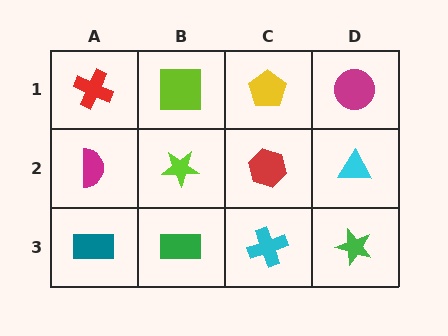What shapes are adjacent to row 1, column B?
A lime star (row 2, column B), a red cross (row 1, column A), a yellow pentagon (row 1, column C).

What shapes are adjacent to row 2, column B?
A lime square (row 1, column B), a green rectangle (row 3, column B), a magenta semicircle (row 2, column A), a red hexagon (row 2, column C).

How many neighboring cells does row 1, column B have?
3.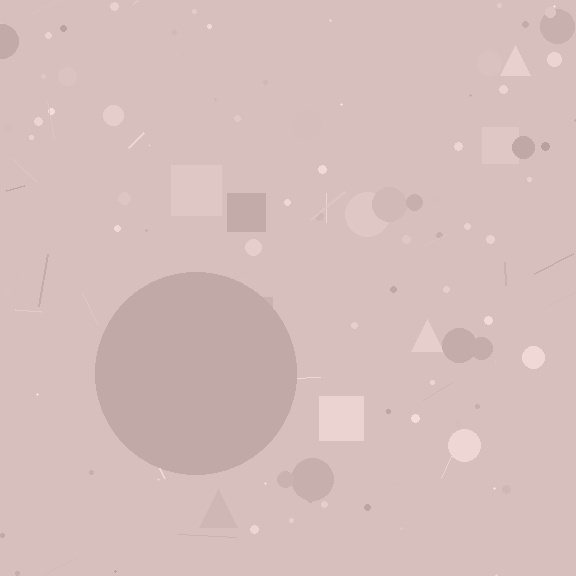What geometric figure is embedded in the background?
A circle is embedded in the background.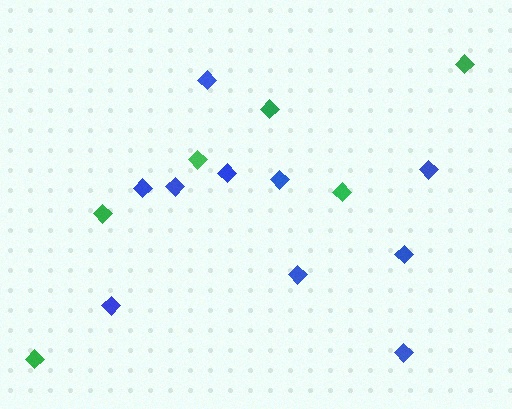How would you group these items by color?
There are 2 groups: one group of blue diamonds (10) and one group of green diamonds (6).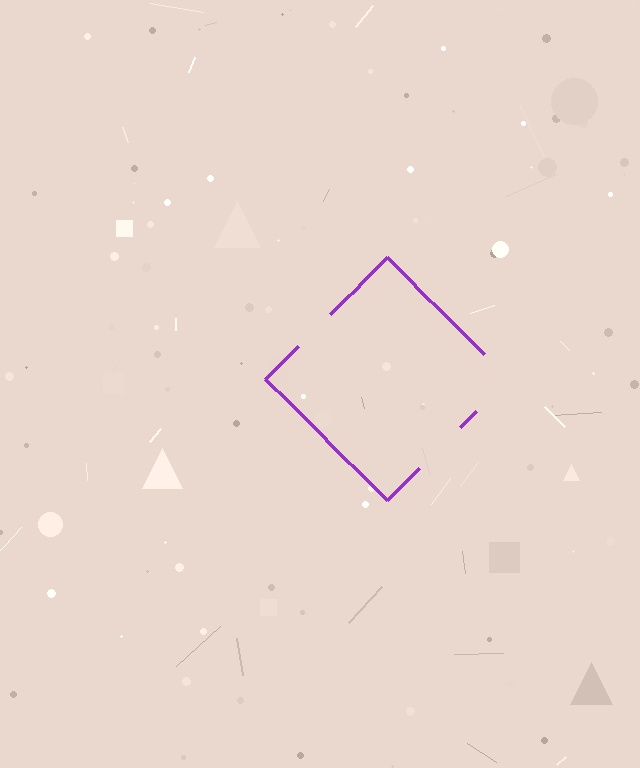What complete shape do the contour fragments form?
The contour fragments form a diamond.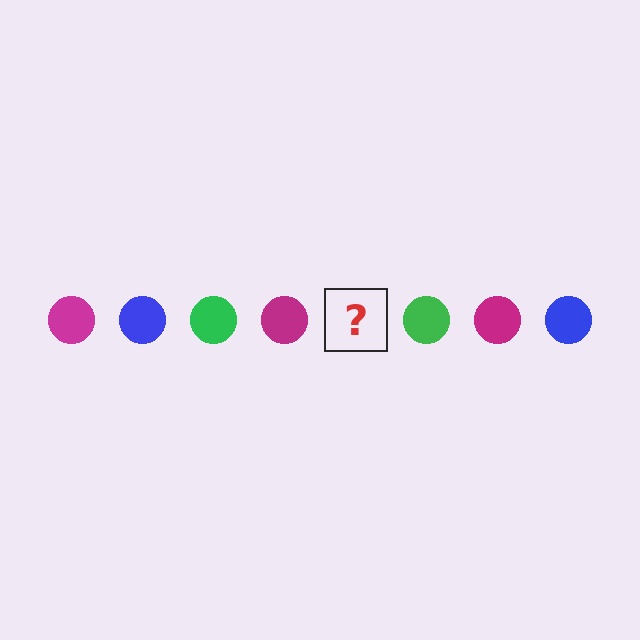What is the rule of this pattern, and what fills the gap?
The rule is that the pattern cycles through magenta, blue, green circles. The gap should be filled with a blue circle.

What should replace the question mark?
The question mark should be replaced with a blue circle.